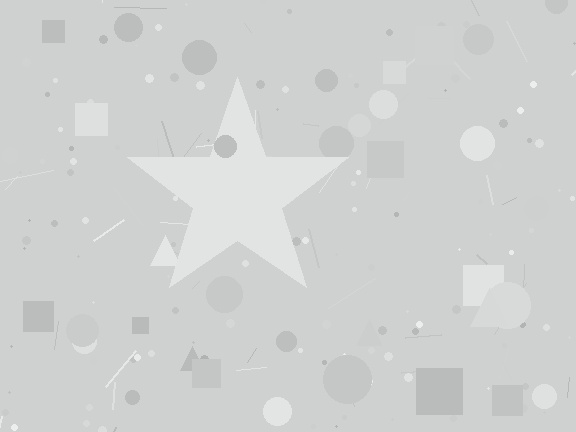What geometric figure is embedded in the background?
A star is embedded in the background.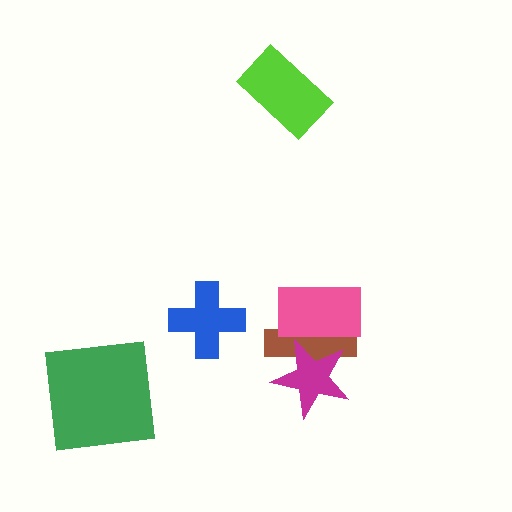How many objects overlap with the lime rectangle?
0 objects overlap with the lime rectangle.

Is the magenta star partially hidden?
Yes, it is partially covered by another shape.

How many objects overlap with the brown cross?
2 objects overlap with the brown cross.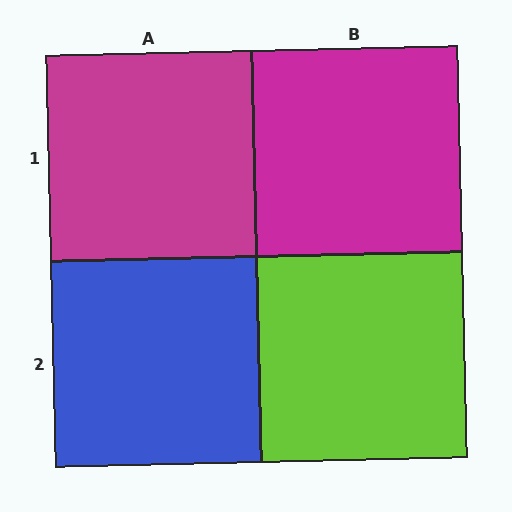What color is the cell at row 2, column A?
Blue.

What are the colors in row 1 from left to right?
Magenta, magenta.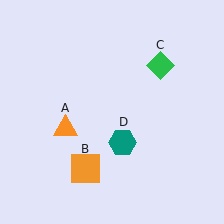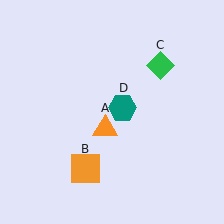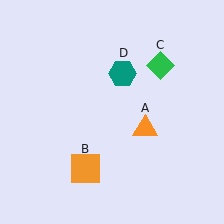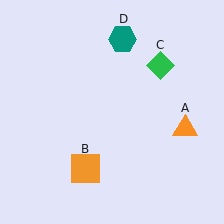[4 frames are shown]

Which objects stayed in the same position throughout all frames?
Orange square (object B) and green diamond (object C) remained stationary.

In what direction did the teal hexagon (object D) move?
The teal hexagon (object D) moved up.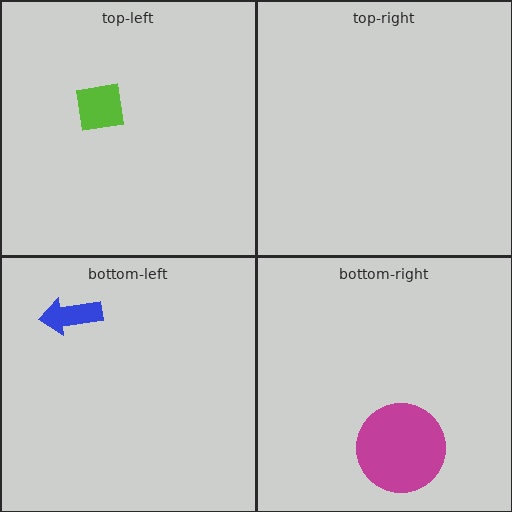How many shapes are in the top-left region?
1.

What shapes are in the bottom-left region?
The blue arrow.